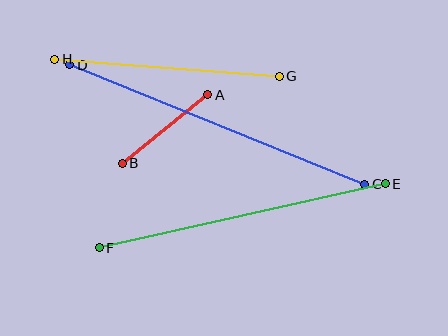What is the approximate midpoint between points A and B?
The midpoint is at approximately (165, 129) pixels.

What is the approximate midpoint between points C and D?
The midpoint is at approximately (217, 125) pixels.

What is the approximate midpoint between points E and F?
The midpoint is at approximately (242, 216) pixels.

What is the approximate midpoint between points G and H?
The midpoint is at approximately (167, 68) pixels.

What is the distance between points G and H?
The distance is approximately 225 pixels.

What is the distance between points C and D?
The distance is approximately 318 pixels.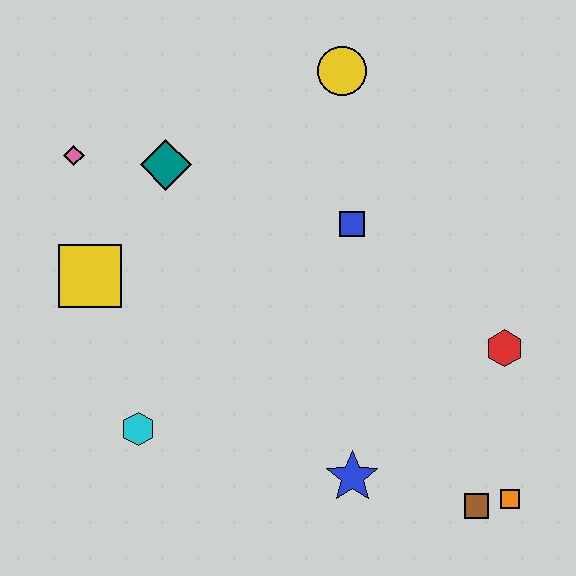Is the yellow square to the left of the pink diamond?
No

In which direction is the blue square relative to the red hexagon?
The blue square is to the left of the red hexagon.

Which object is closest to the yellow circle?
The blue square is closest to the yellow circle.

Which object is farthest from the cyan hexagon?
The yellow circle is farthest from the cyan hexagon.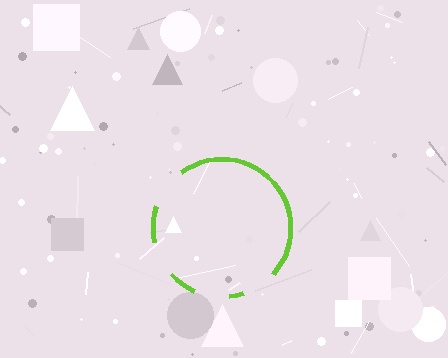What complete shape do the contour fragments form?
The contour fragments form a circle.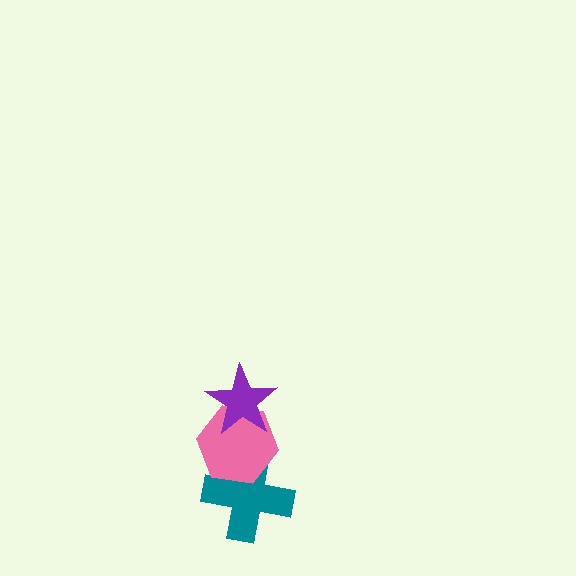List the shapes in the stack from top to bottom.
From top to bottom: the purple star, the pink hexagon, the teal cross.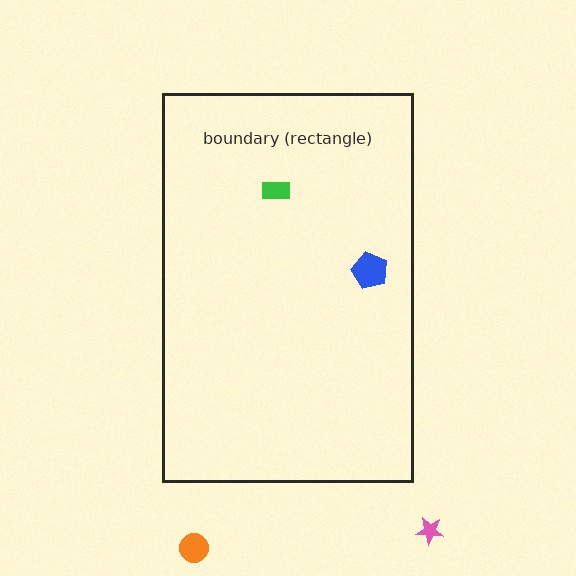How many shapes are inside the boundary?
2 inside, 2 outside.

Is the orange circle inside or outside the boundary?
Outside.